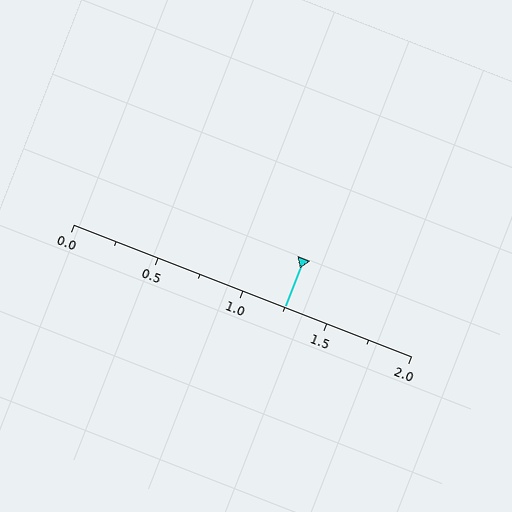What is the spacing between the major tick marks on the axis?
The major ticks are spaced 0.5 apart.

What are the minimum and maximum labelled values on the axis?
The axis runs from 0.0 to 2.0.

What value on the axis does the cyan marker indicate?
The marker indicates approximately 1.25.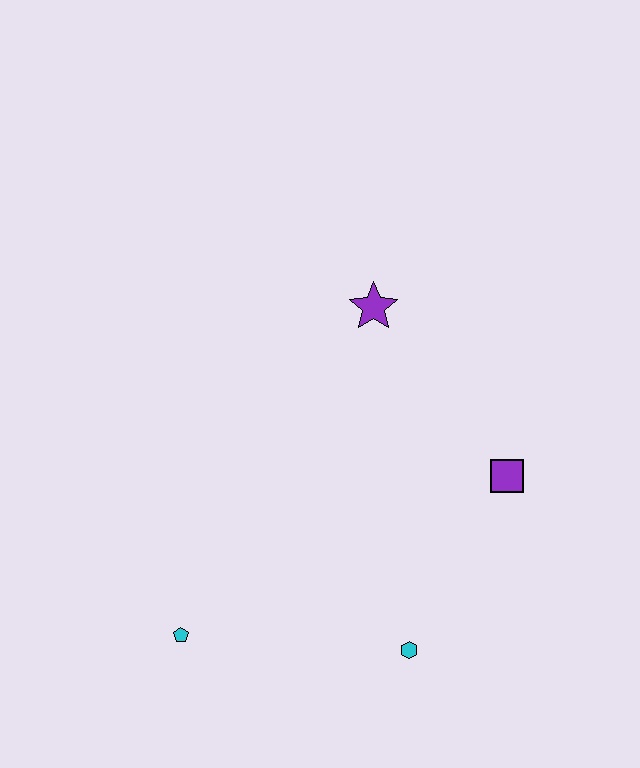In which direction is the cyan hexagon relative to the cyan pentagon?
The cyan hexagon is to the right of the cyan pentagon.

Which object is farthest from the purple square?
The cyan pentagon is farthest from the purple square.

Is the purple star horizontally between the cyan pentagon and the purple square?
Yes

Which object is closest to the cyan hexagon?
The purple square is closest to the cyan hexagon.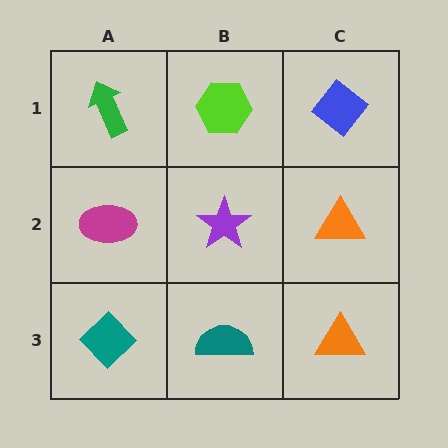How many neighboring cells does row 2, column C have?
3.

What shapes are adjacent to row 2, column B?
A lime hexagon (row 1, column B), a teal semicircle (row 3, column B), a magenta ellipse (row 2, column A), an orange triangle (row 2, column C).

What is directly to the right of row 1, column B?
A blue diamond.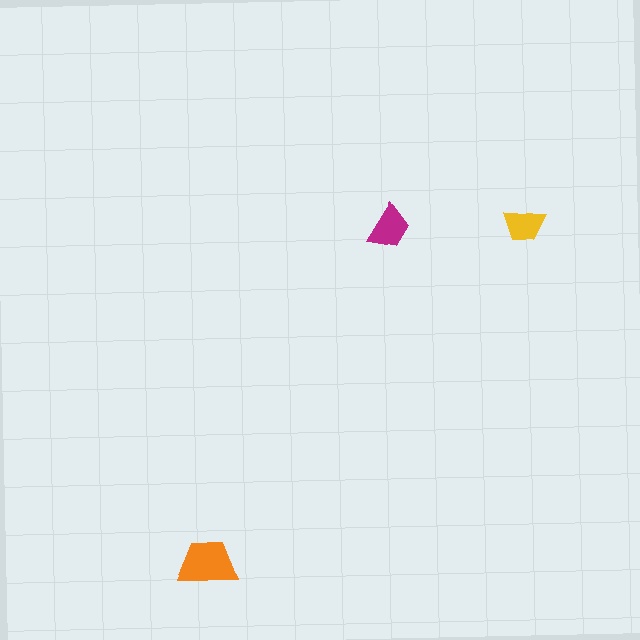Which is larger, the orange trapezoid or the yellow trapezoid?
The orange one.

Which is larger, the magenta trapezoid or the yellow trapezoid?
The magenta one.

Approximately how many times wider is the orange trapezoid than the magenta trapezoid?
About 1.5 times wider.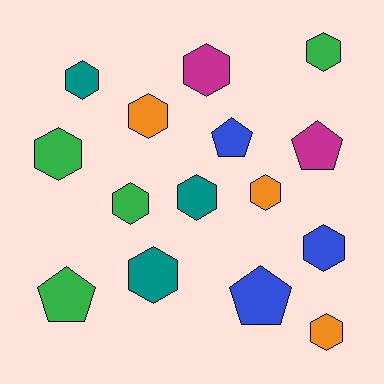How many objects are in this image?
There are 15 objects.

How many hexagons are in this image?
There are 11 hexagons.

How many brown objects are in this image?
There are no brown objects.